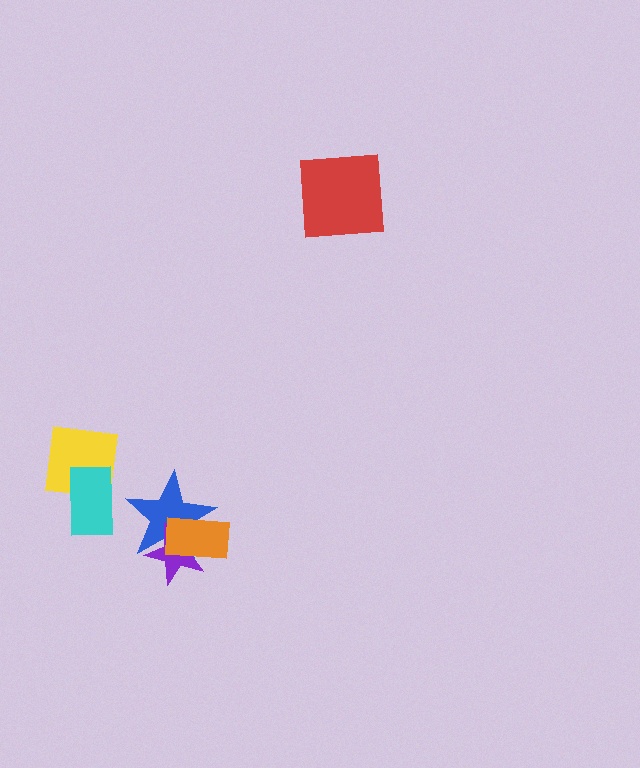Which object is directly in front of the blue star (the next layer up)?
The purple star is directly in front of the blue star.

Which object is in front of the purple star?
The orange rectangle is in front of the purple star.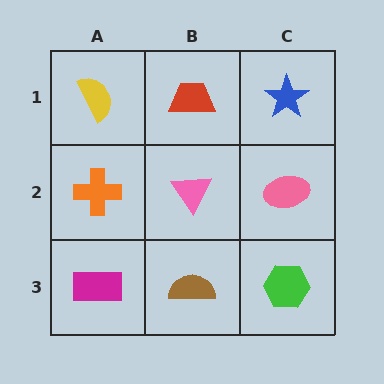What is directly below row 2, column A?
A magenta rectangle.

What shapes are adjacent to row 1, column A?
An orange cross (row 2, column A), a red trapezoid (row 1, column B).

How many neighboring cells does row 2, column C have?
3.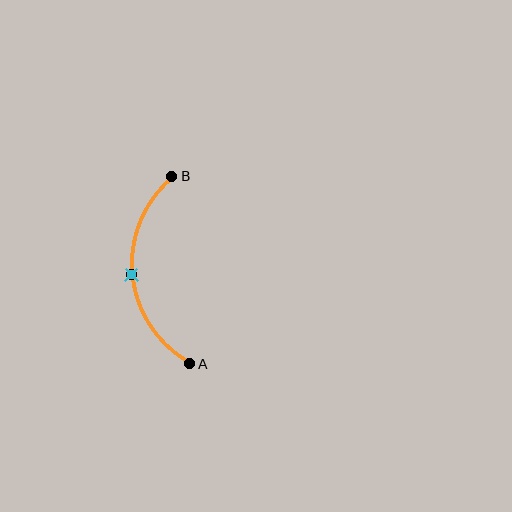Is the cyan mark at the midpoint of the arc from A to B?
Yes. The cyan mark lies on the arc at equal arc-length from both A and B — it is the arc midpoint.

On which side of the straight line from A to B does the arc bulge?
The arc bulges to the left of the straight line connecting A and B.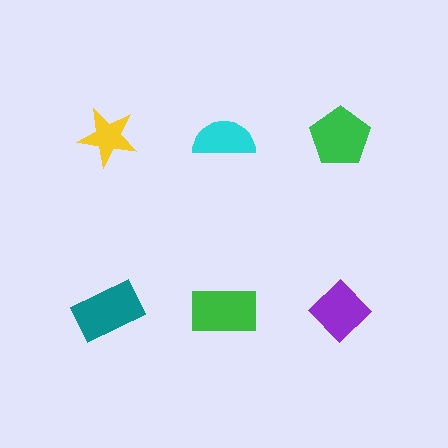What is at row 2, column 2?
A green rectangle.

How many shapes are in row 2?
3 shapes.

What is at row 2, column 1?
A teal rectangle.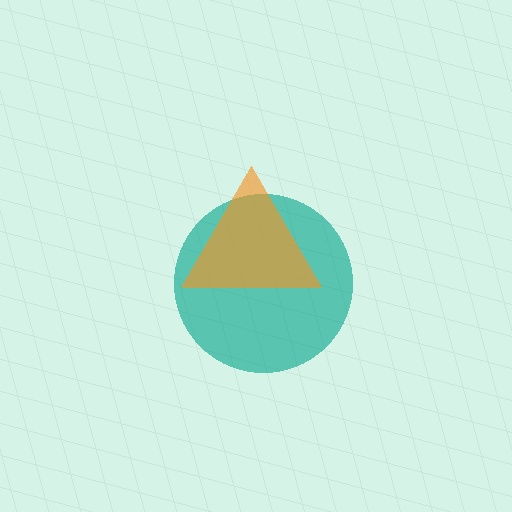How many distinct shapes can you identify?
There are 2 distinct shapes: a teal circle, an orange triangle.